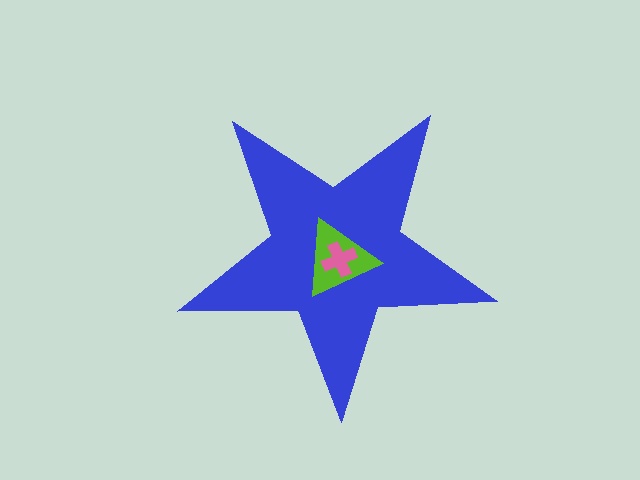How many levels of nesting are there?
3.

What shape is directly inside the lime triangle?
The pink cross.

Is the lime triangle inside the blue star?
Yes.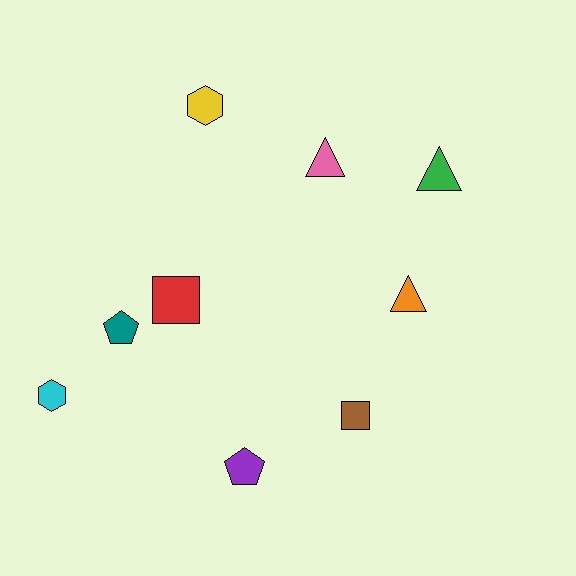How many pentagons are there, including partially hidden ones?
There are 2 pentagons.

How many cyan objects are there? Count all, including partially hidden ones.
There is 1 cyan object.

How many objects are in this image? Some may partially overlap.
There are 9 objects.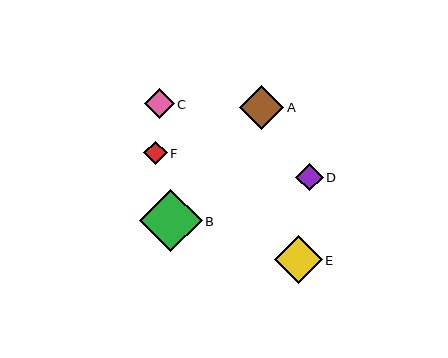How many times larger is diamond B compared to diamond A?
Diamond B is approximately 1.4 times the size of diamond A.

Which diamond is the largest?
Diamond B is the largest with a size of approximately 62 pixels.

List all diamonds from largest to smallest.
From largest to smallest: B, E, A, C, D, F.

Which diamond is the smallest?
Diamond F is the smallest with a size of approximately 23 pixels.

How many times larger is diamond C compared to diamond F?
Diamond C is approximately 1.3 times the size of diamond F.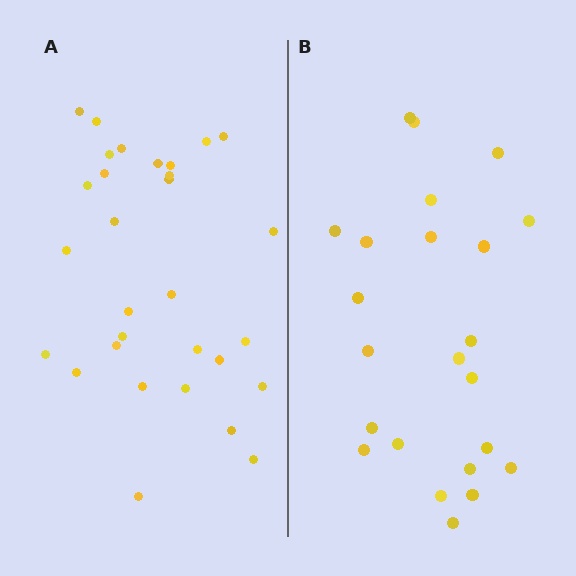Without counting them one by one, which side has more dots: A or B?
Region A (the left region) has more dots.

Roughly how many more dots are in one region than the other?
Region A has roughly 8 or so more dots than region B.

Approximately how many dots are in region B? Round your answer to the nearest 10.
About 20 dots. (The exact count is 23, which rounds to 20.)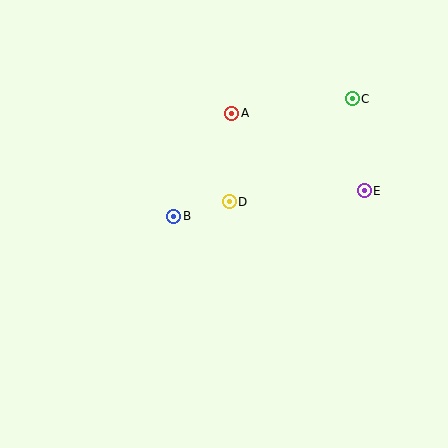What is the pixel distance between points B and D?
The distance between B and D is 57 pixels.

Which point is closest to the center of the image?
Point D at (229, 202) is closest to the center.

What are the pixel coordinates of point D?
Point D is at (229, 202).